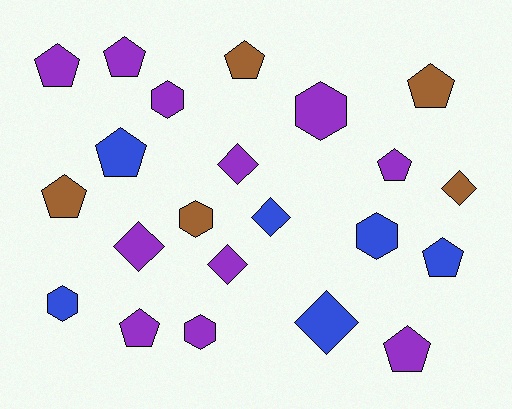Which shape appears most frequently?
Pentagon, with 10 objects.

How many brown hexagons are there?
There is 1 brown hexagon.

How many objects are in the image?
There are 22 objects.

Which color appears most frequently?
Purple, with 11 objects.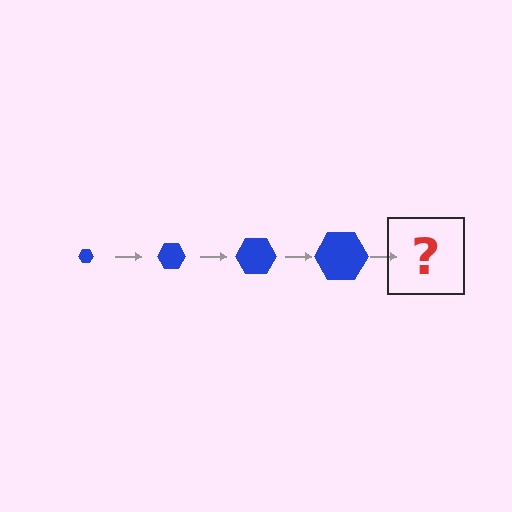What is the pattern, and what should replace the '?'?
The pattern is that the hexagon gets progressively larger each step. The '?' should be a blue hexagon, larger than the previous one.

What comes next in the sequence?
The next element should be a blue hexagon, larger than the previous one.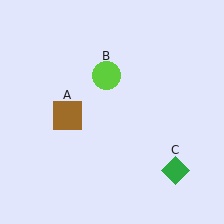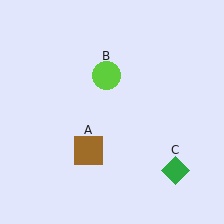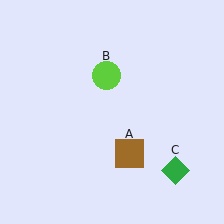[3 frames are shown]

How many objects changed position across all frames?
1 object changed position: brown square (object A).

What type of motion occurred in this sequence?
The brown square (object A) rotated counterclockwise around the center of the scene.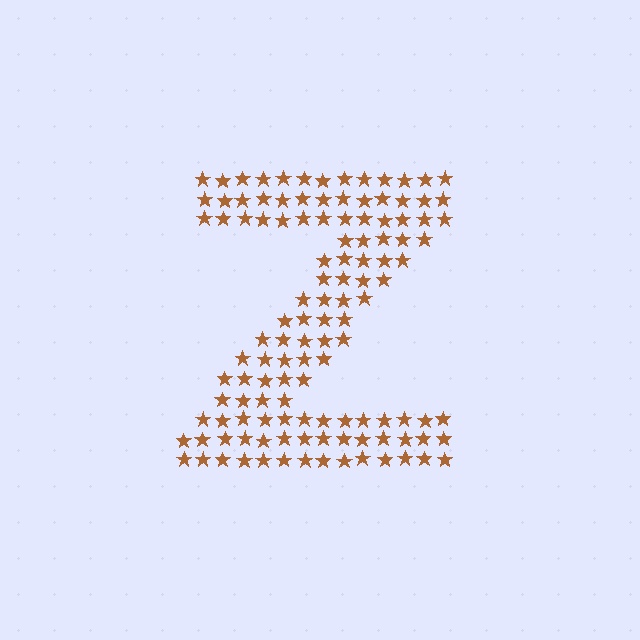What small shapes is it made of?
It is made of small stars.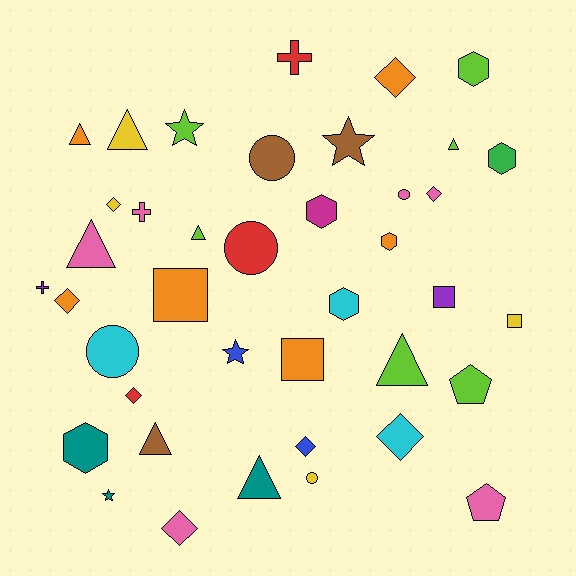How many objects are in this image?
There are 40 objects.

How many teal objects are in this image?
There are 3 teal objects.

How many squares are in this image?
There are 4 squares.